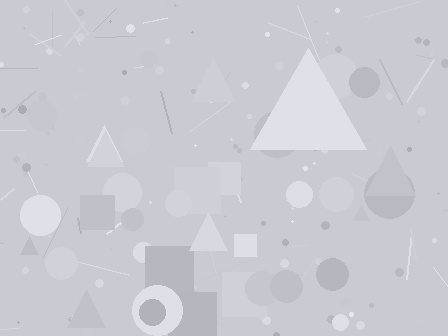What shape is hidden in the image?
A triangle is hidden in the image.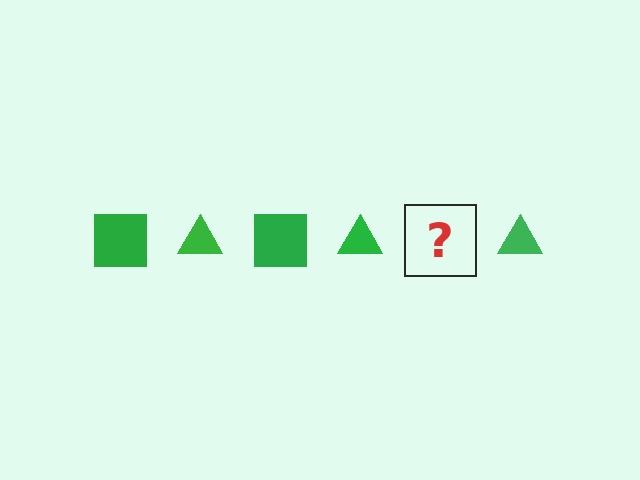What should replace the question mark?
The question mark should be replaced with a green square.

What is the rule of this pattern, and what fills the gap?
The rule is that the pattern cycles through square, triangle shapes in green. The gap should be filled with a green square.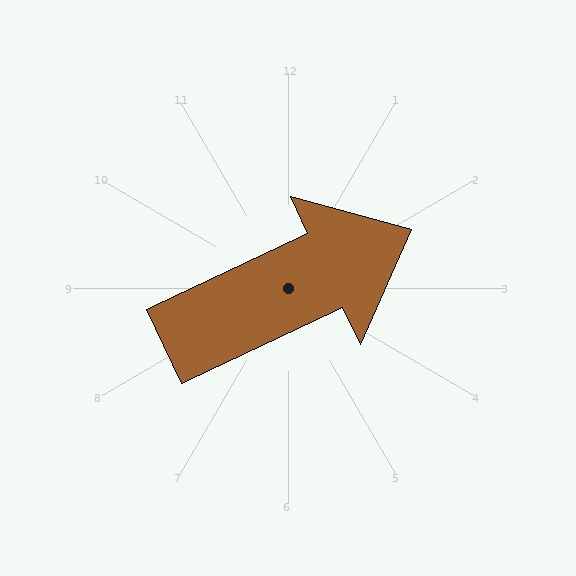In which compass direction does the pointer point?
Northeast.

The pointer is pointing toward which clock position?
Roughly 2 o'clock.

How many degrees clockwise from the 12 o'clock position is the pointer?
Approximately 65 degrees.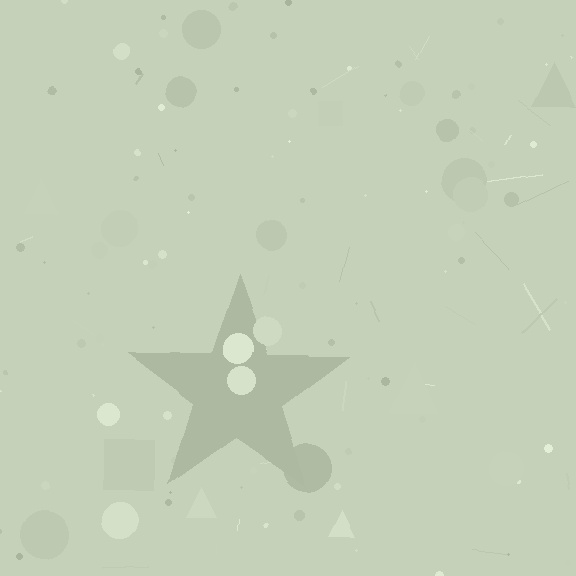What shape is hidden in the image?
A star is hidden in the image.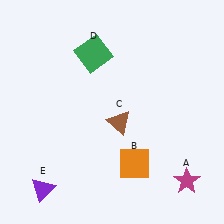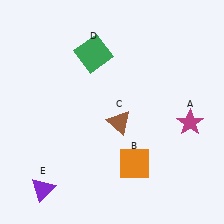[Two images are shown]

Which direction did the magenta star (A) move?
The magenta star (A) moved up.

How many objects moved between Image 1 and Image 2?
1 object moved between the two images.